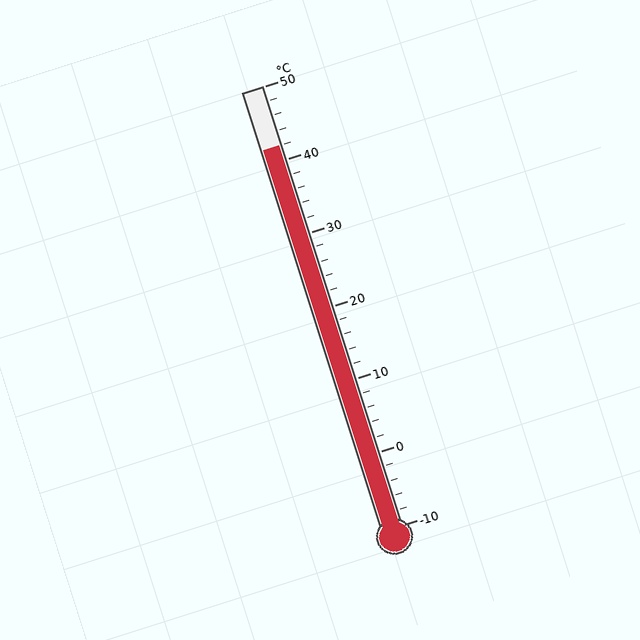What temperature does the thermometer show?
The thermometer shows approximately 42°C.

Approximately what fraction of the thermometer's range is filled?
The thermometer is filled to approximately 85% of its range.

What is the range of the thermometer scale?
The thermometer scale ranges from -10°C to 50°C.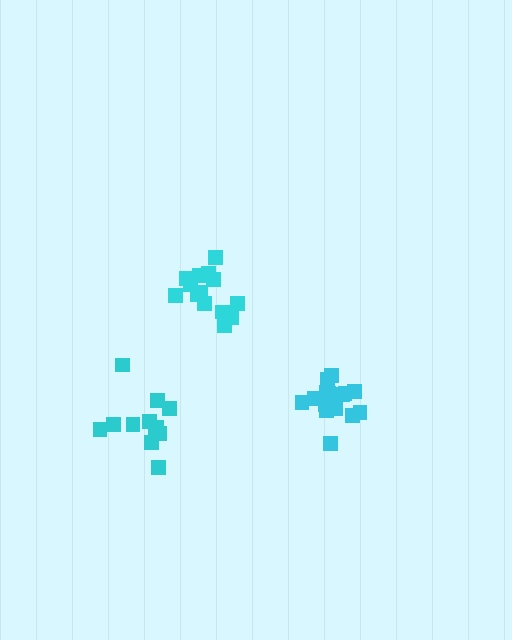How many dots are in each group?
Group 1: 15 dots, Group 2: 14 dots, Group 3: 12 dots (41 total).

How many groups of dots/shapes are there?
There are 3 groups.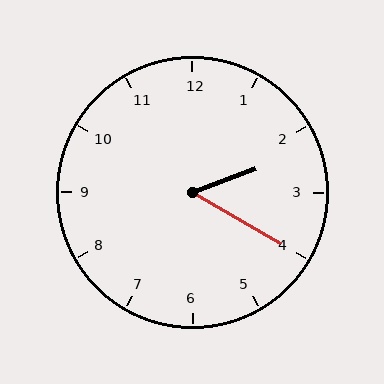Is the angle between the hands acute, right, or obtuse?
It is acute.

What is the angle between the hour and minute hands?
Approximately 50 degrees.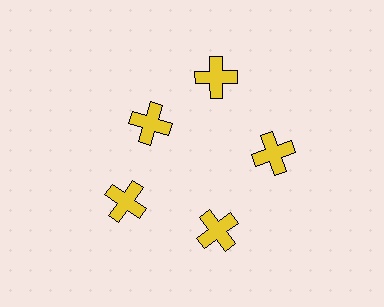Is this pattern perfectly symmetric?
No. The 5 yellow crosses are arranged in a ring, but one element near the 10 o'clock position is pulled inward toward the center, breaking the 5-fold rotational symmetry.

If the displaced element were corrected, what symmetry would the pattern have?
It would have 5-fold rotational symmetry — the pattern would map onto itself every 72 degrees.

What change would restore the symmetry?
The symmetry would be restored by moving it outward, back onto the ring so that all 5 crosses sit at equal angles and equal distance from the center.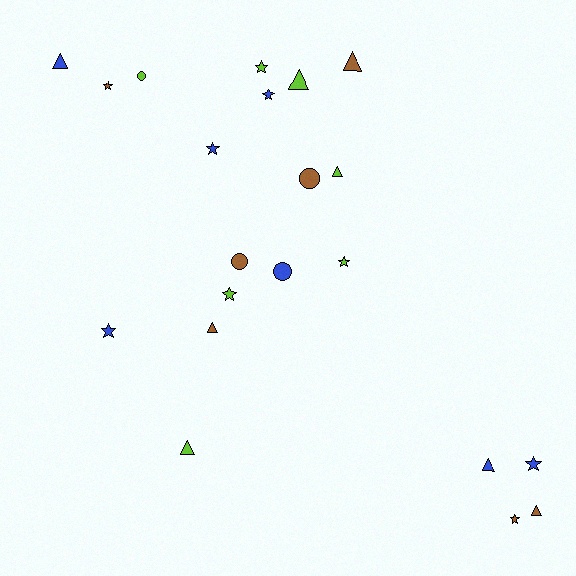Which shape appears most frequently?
Star, with 9 objects.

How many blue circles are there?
There is 1 blue circle.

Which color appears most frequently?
Blue, with 7 objects.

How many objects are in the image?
There are 21 objects.